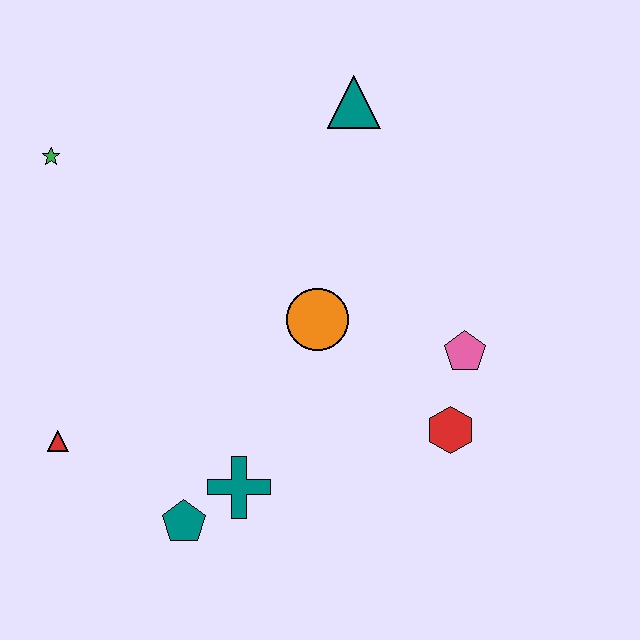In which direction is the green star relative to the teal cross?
The green star is above the teal cross.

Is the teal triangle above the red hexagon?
Yes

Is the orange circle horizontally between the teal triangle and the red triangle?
Yes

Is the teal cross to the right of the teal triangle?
No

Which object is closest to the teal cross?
The teal pentagon is closest to the teal cross.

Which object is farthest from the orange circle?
The green star is farthest from the orange circle.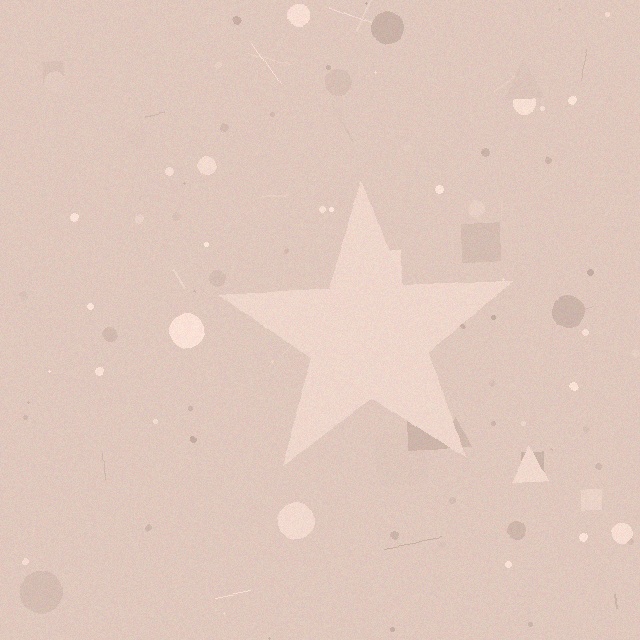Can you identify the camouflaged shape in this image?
The camouflaged shape is a star.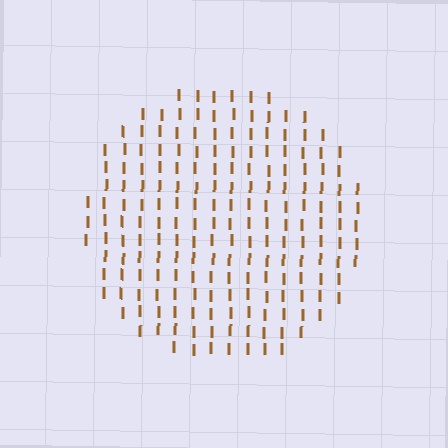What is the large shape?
The large shape is a circle.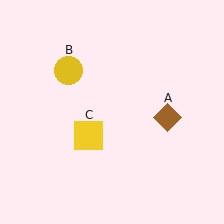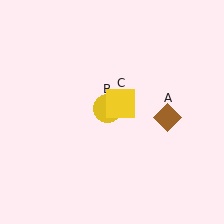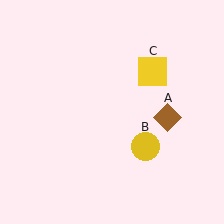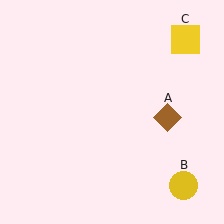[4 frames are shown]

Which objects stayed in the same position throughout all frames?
Brown diamond (object A) remained stationary.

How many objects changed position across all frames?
2 objects changed position: yellow circle (object B), yellow square (object C).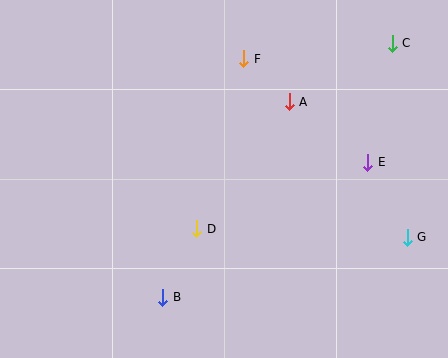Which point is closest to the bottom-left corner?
Point B is closest to the bottom-left corner.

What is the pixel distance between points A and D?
The distance between A and D is 157 pixels.